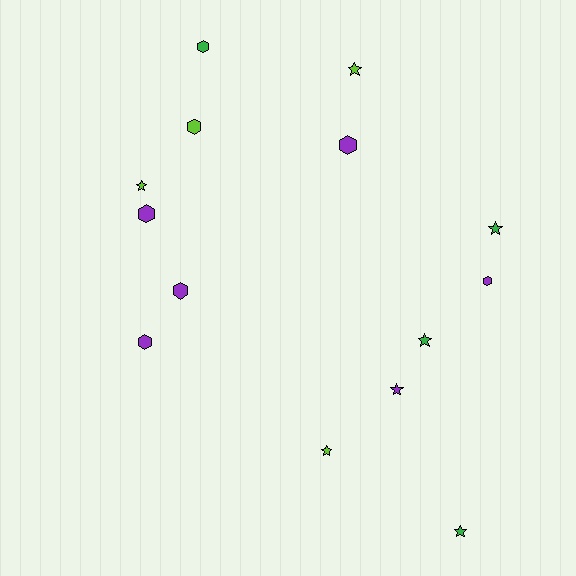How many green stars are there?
There are 3 green stars.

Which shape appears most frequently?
Star, with 7 objects.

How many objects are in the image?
There are 14 objects.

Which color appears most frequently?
Purple, with 6 objects.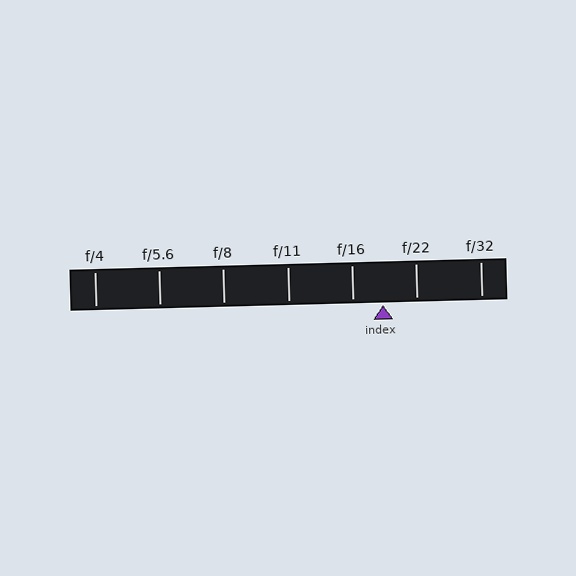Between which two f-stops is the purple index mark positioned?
The index mark is between f/16 and f/22.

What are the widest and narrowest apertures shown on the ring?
The widest aperture shown is f/4 and the narrowest is f/32.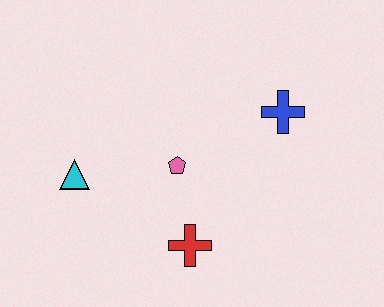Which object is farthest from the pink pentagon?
The blue cross is farthest from the pink pentagon.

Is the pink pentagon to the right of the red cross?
No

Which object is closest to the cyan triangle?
The pink pentagon is closest to the cyan triangle.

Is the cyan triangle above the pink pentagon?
No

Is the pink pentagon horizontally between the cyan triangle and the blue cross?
Yes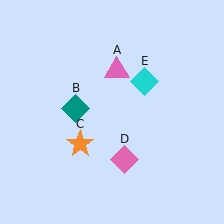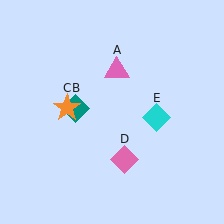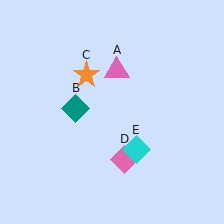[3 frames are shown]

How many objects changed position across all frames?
2 objects changed position: orange star (object C), cyan diamond (object E).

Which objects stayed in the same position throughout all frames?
Pink triangle (object A) and teal diamond (object B) and pink diamond (object D) remained stationary.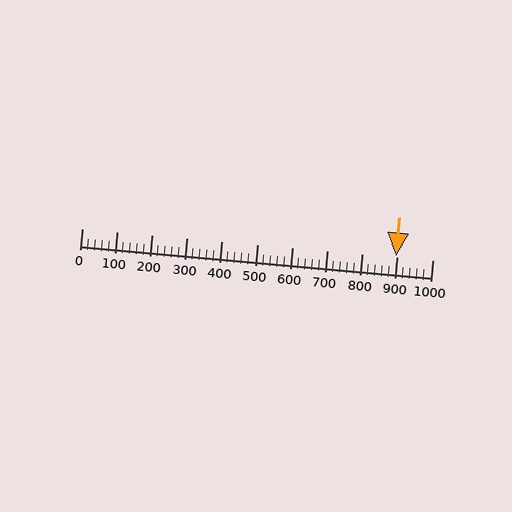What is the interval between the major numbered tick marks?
The major tick marks are spaced 100 units apart.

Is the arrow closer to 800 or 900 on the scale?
The arrow is closer to 900.